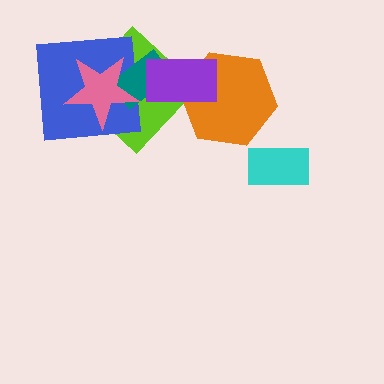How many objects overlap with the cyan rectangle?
0 objects overlap with the cyan rectangle.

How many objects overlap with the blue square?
3 objects overlap with the blue square.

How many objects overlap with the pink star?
3 objects overlap with the pink star.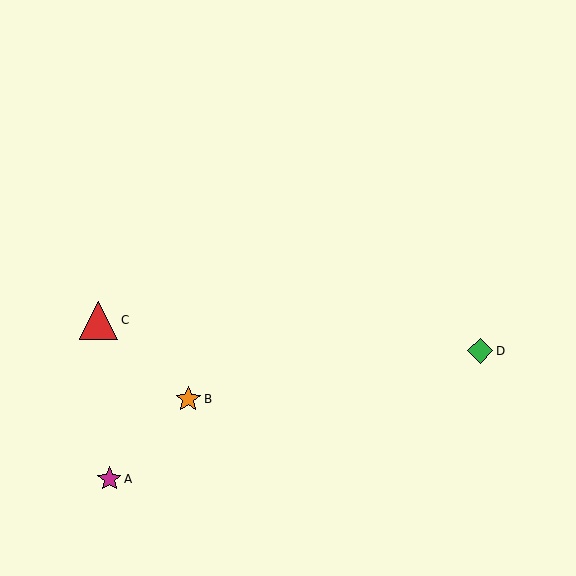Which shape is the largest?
The red triangle (labeled C) is the largest.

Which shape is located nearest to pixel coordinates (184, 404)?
The orange star (labeled B) at (188, 399) is nearest to that location.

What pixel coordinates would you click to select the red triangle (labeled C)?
Click at (99, 320) to select the red triangle C.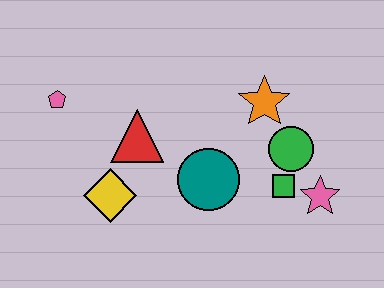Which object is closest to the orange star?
The green circle is closest to the orange star.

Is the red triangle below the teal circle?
No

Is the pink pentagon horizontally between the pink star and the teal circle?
No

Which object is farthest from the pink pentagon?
The pink star is farthest from the pink pentagon.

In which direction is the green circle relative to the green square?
The green circle is above the green square.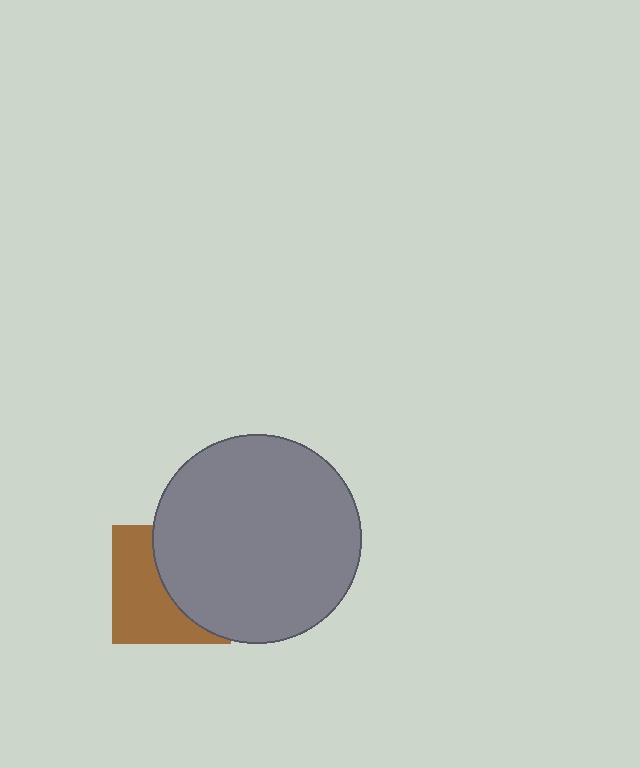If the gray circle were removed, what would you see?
You would see the complete brown square.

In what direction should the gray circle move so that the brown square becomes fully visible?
The gray circle should move right. That is the shortest direction to clear the overlap and leave the brown square fully visible.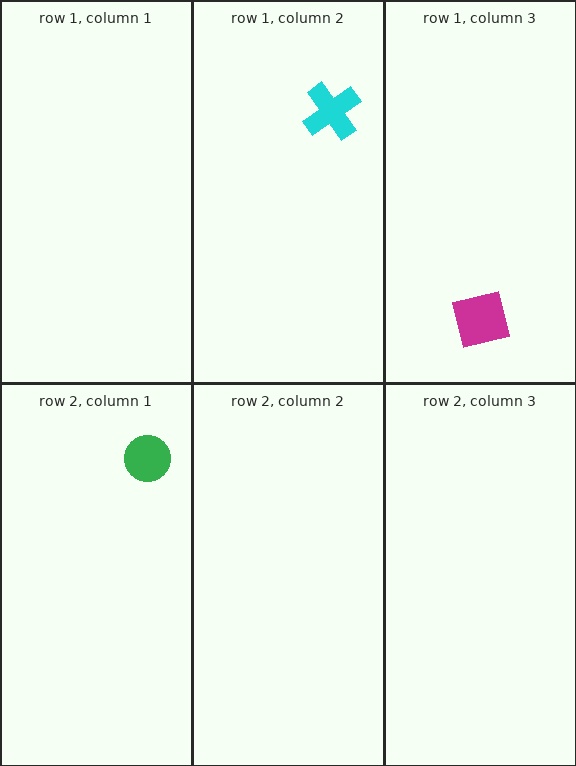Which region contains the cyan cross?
The row 1, column 2 region.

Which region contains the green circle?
The row 2, column 1 region.